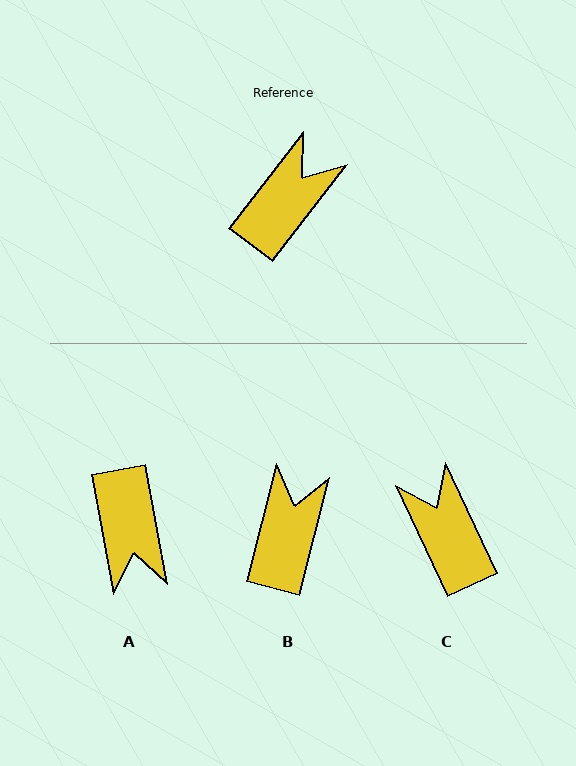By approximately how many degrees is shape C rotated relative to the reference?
Approximately 63 degrees counter-clockwise.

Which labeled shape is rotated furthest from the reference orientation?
A, about 132 degrees away.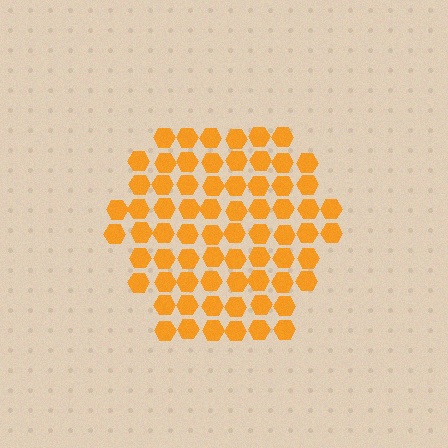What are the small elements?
The small elements are hexagons.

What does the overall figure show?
The overall figure shows a hexagon.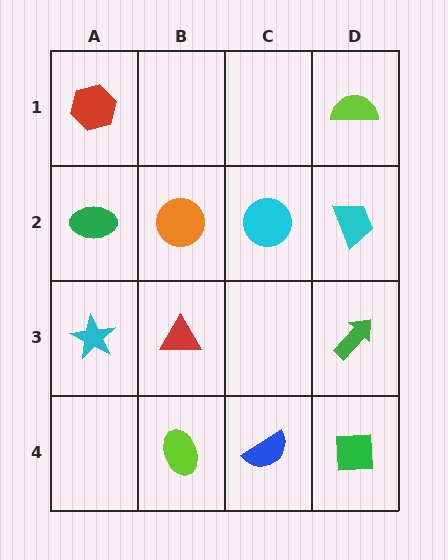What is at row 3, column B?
A red triangle.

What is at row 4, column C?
A blue semicircle.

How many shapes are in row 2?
4 shapes.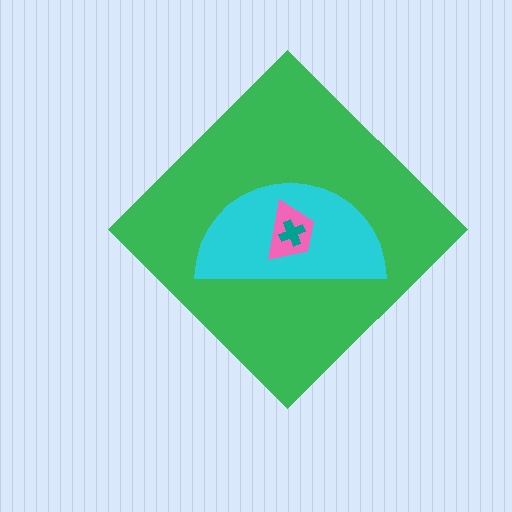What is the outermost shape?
The green diamond.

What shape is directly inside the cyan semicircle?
The pink trapezoid.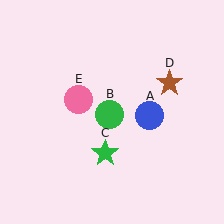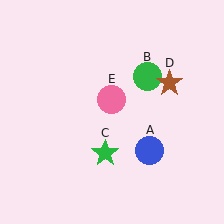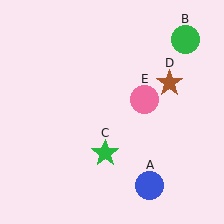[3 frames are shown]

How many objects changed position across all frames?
3 objects changed position: blue circle (object A), green circle (object B), pink circle (object E).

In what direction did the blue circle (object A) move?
The blue circle (object A) moved down.